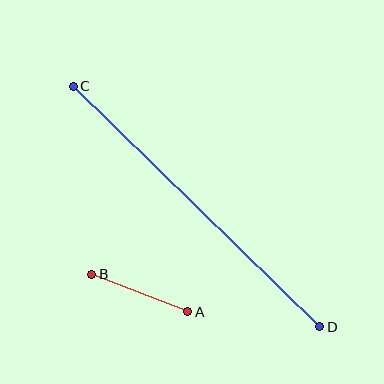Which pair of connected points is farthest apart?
Points C and D are farthest apart.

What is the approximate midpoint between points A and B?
The midpoint is at approximately (140, 293) pixels.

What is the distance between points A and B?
The distance is approximately 103 pixels.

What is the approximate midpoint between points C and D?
The midpoint is at approximately (196, 207) pixels.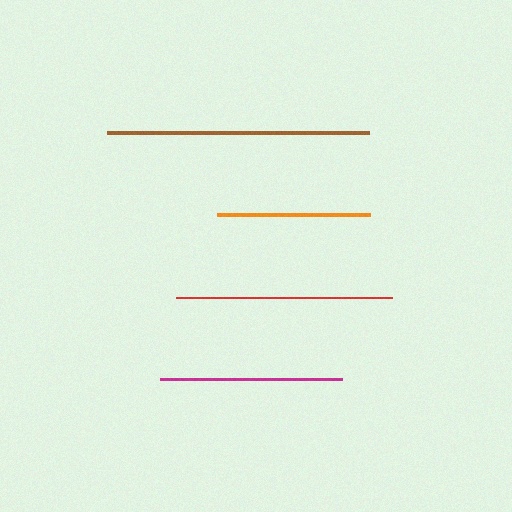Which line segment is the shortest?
The orange line is the shortest at approximately 153 pixels.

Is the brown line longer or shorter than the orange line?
The brown line is longer than the orange line.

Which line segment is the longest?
The brown line is the longest at approximately 262 pixels.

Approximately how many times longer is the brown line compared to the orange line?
The brown line is approximately 1.7 times the length of the orange line.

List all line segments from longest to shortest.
From longest to shortest: brown, red, magenta, orange.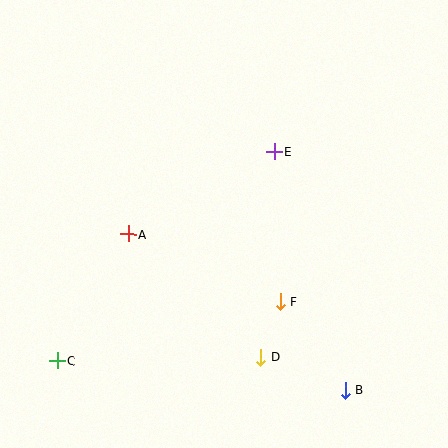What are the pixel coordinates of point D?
Point D is at (261, 357).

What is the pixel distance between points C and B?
The distance between C and B is 290 pixels.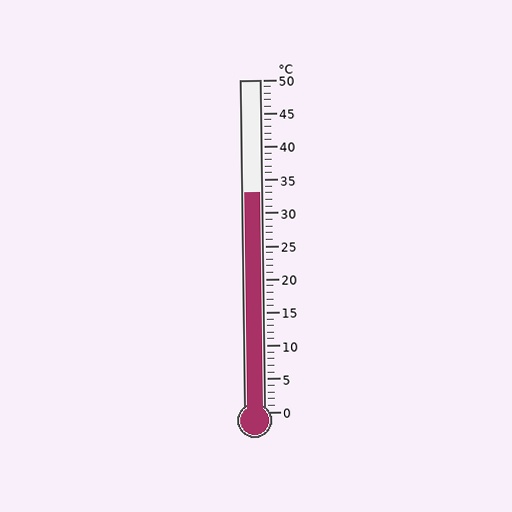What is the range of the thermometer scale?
The thermometer scale ranges from 0°C to 50°C.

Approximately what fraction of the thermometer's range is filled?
The thermometer is filled to approximately 65% of its range.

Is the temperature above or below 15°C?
The temperature is above 15°C.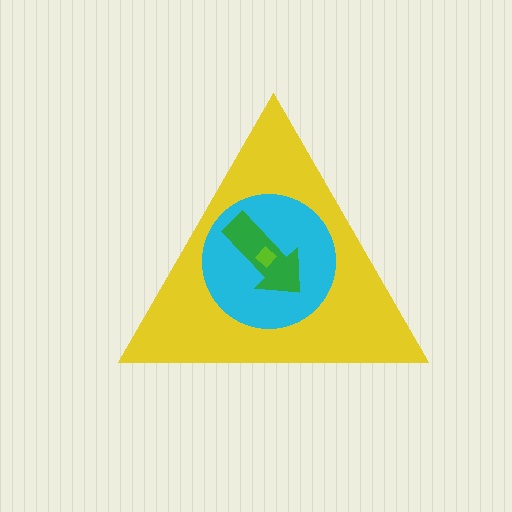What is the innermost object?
The lime diamond.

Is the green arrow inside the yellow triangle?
Yes.